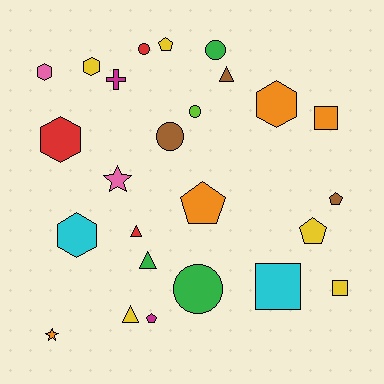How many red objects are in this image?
There are 3 red objects.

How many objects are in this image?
There are 25 objects.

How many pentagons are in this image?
There are 5 pentagons.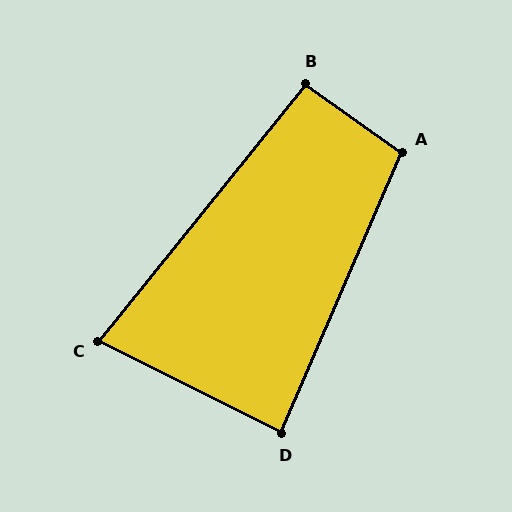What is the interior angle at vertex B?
Approximately 93 degrees (approximately right).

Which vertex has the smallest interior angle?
C, at approximately 78 degrees.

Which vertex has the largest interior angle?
A, at approximately 102 degrees.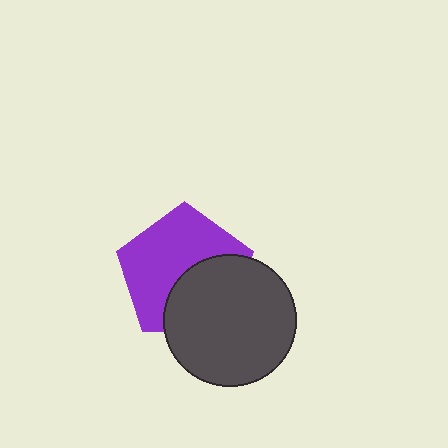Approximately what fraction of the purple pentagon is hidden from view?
Roughly 40% of the purple pentagon is hidden behind the dark gray circle.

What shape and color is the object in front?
The object in front is a dark gray circle.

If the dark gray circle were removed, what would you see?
You would see the complete purple pentagon.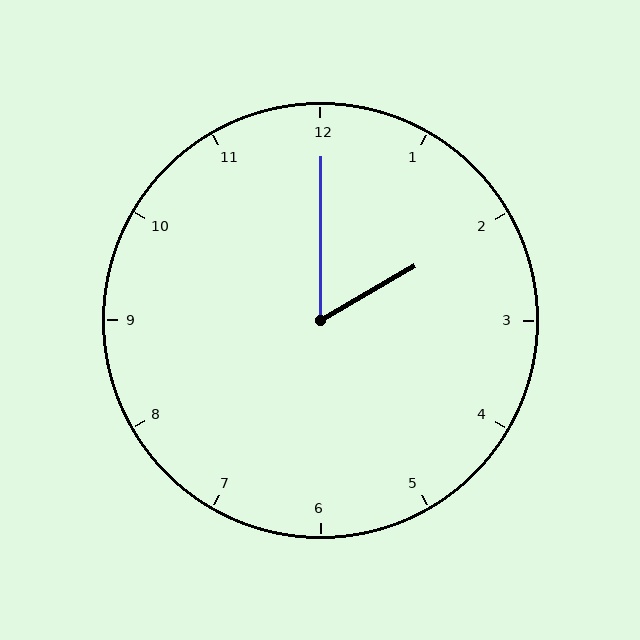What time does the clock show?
2:00.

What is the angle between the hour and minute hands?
Approximately 60 degrees.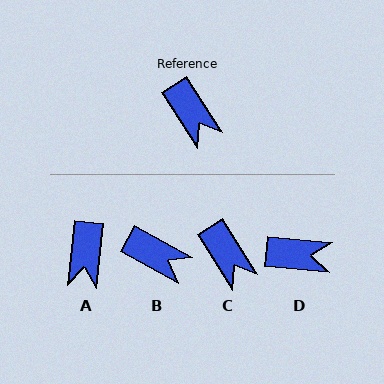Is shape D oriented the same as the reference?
No, it is off by about 52 degrees.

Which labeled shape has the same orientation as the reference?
C.